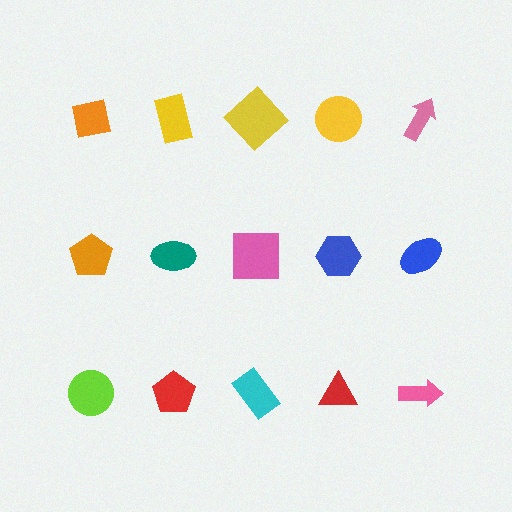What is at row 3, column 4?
A red triangle.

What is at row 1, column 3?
A yellow diamond.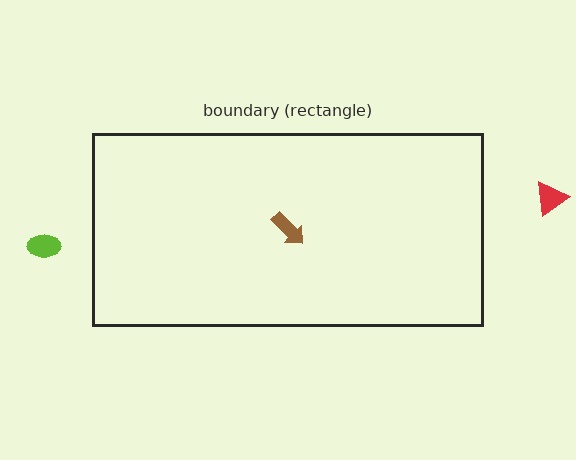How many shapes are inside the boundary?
1 inside, 2 outside.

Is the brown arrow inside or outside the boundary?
Inside.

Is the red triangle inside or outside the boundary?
Outside.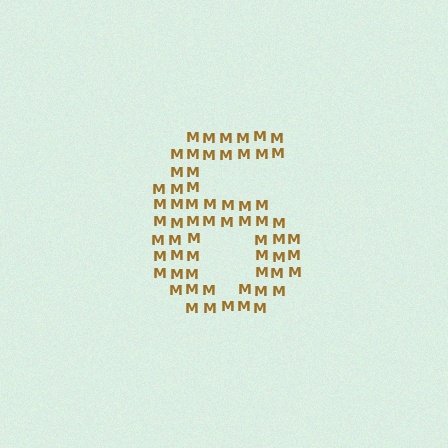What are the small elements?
The small elements are letter M's.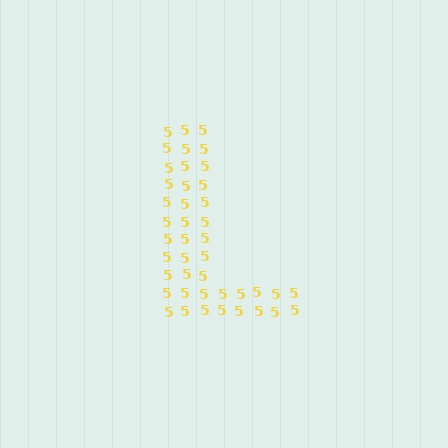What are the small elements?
The small elements are digit 5's.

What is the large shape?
The large shape is the letter L.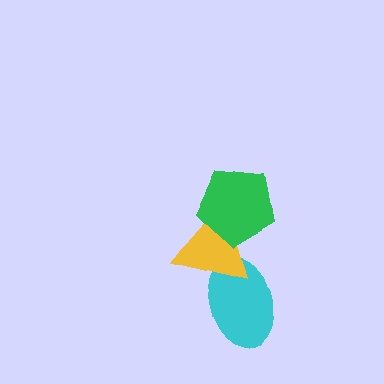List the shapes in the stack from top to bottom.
From top to bottom: the green pentagon, the yellow triangle, the cyan ellipse.